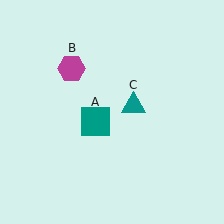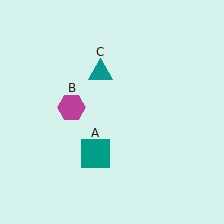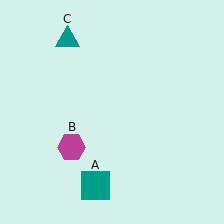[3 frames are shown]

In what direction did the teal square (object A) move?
The teal square (object A) moved down.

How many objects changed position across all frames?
3 objects changed position: teal square (object A), magenta hexagon (object B), teal triangle (object C).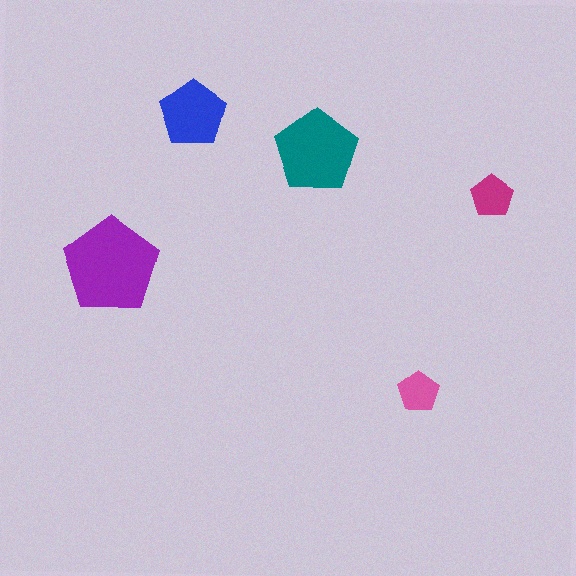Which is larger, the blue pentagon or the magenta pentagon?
The blue one.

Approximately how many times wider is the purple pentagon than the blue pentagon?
About 1.5 times wider.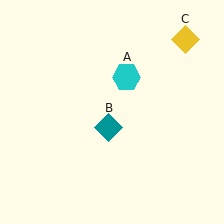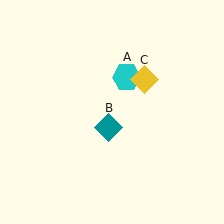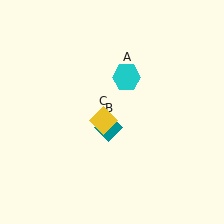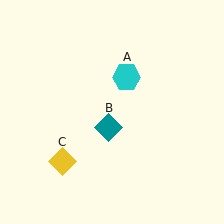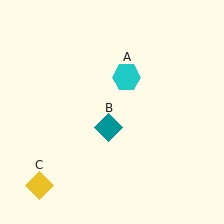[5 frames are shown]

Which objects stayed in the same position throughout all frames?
Cyan hexagon (object A) and teal diamond (object B) remained stationary.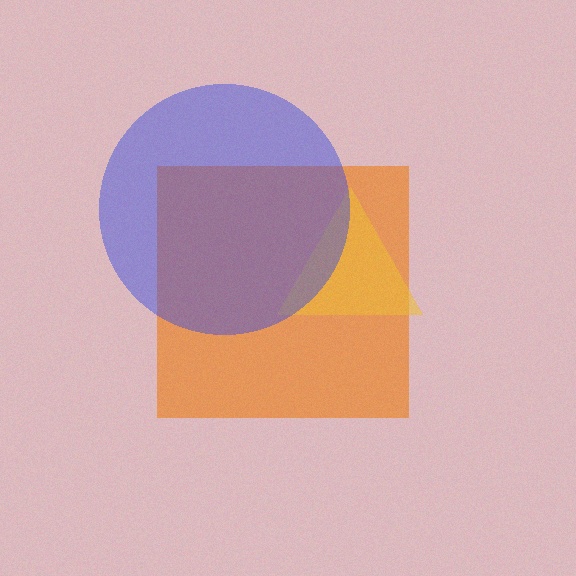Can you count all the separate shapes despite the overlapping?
Yes, there are 3 separate shapes.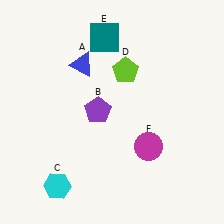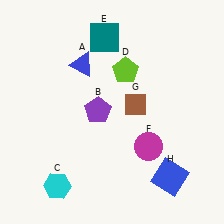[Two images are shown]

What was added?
A brown diamond (G), a blue square (H) were added in Image 2.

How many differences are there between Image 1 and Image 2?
There are 2 differences between the two images.